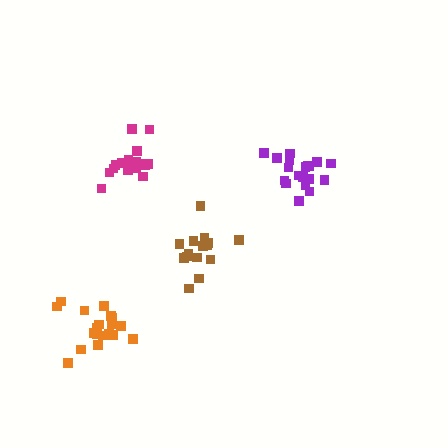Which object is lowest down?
The orange cluster is bottommost.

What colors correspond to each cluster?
The clusters are colored: brown, purple, magenta, orange.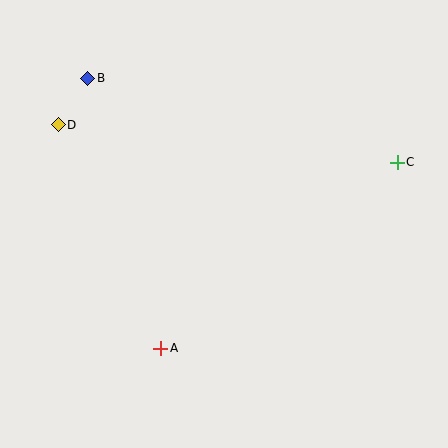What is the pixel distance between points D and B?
The distance between D and B is 55 pixels.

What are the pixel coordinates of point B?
Point B is at (88, 78).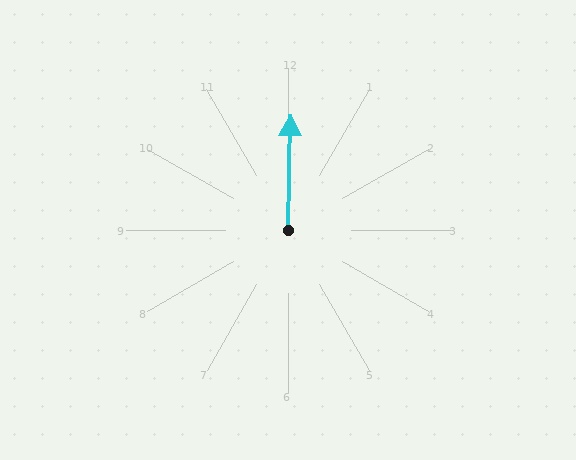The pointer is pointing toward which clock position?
Roughly 12 o'clock.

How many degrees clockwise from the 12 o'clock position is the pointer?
Approximately 1 degrees.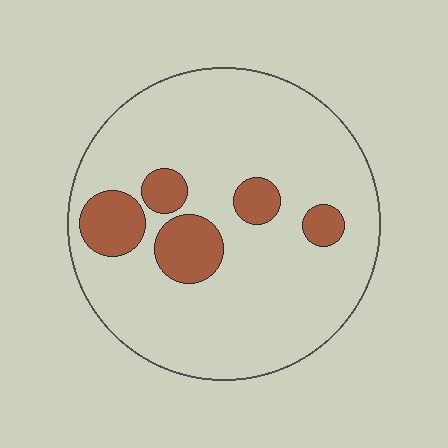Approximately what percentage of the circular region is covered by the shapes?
Approximately 15%.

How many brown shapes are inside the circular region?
5.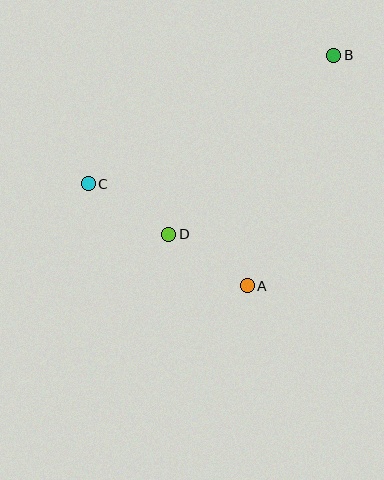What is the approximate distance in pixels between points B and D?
The distance between B and D is approximately 243 pixels.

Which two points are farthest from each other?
Points B and C are farthest from each other.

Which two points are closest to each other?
Points A and D are closest to each other.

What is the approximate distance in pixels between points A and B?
The distance between A and B is approximately 246 pixels.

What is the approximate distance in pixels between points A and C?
The distance between A and C is approximately 189 pixels.